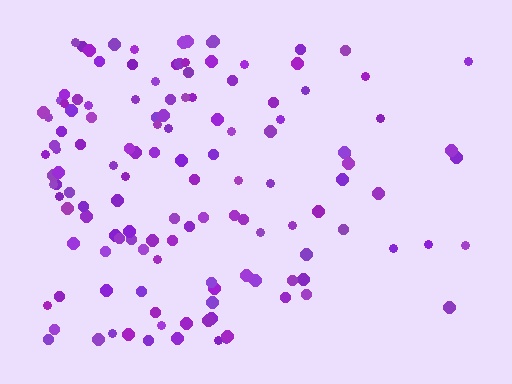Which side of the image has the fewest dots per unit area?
The right.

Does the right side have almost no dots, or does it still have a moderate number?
Still a moderate number, just noticeably fewer than the left.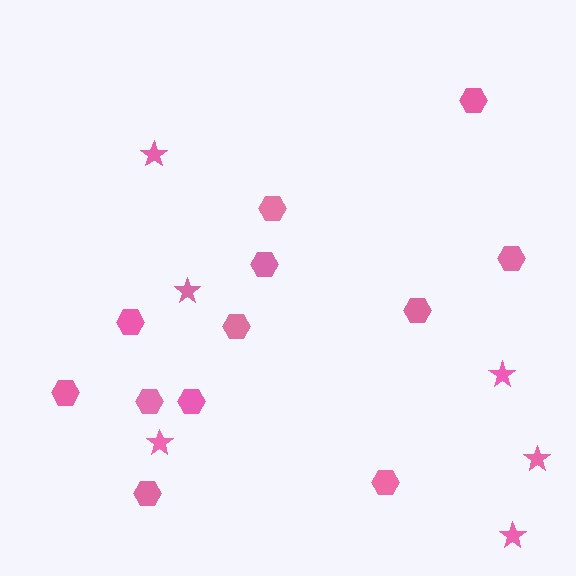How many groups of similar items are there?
There are 2 groups: one group of stars (6) and one group of hexagons (12).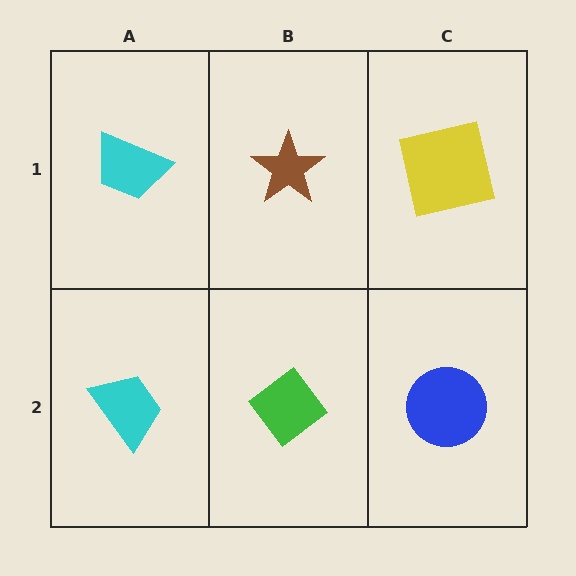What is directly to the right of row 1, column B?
A yellow square.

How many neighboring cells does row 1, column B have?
3.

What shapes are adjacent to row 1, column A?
A cyan trapezoid (row 2, column A), a brown star (row 1, column B).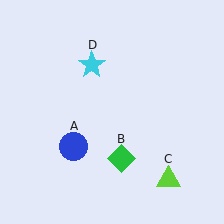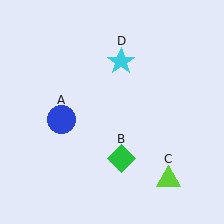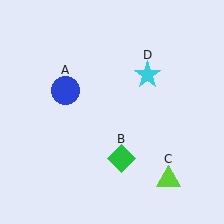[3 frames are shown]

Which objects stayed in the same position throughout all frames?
Green diamond (object B) and lime triangle (object C) remained stationary.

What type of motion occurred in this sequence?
The blue circle (object A), cyan star (object D) rotated clockwise around the center of the scene.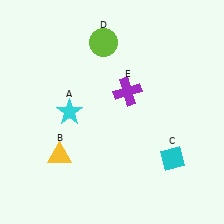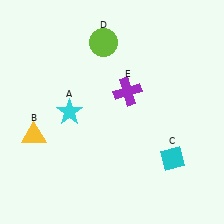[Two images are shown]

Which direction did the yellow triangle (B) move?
The yellow triangle (B) moved left.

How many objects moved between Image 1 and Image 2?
1 object moved between the two images.